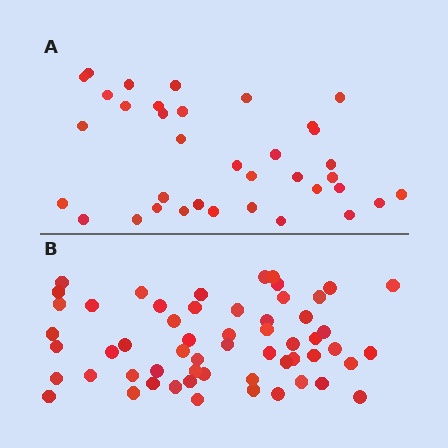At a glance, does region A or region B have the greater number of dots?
Region B (the bottom region) has more dots.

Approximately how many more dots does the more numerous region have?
Region B has approximately 20 more dots than region A.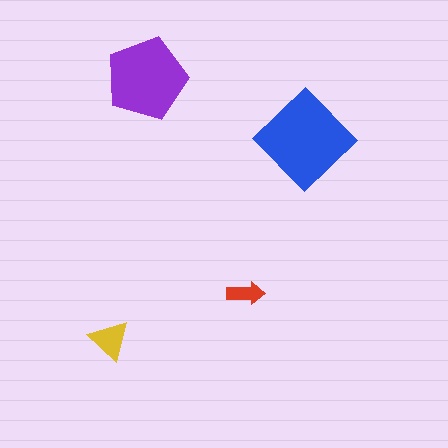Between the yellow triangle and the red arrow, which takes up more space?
The yellow triangle.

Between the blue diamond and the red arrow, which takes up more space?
The blue diamond.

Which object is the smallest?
The red arrow.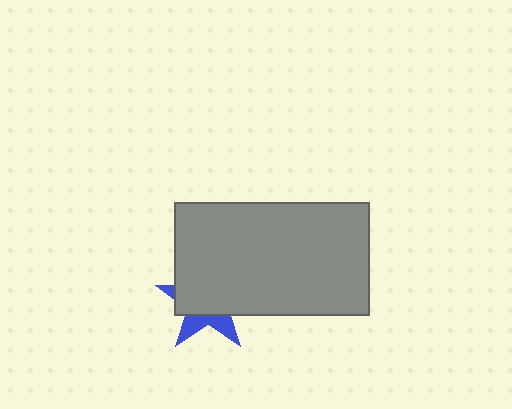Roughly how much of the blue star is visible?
A small part of it is visible (roughly 33%).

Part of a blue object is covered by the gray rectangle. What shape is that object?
It is a star.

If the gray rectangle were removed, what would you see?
You would see the complete blue star.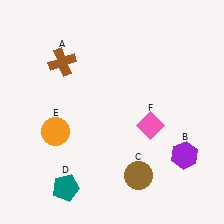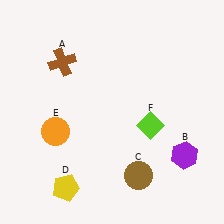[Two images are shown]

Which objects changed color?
D changed from teal to yellow. F changed from pink to lime.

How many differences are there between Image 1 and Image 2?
There are 2 differences between the two images.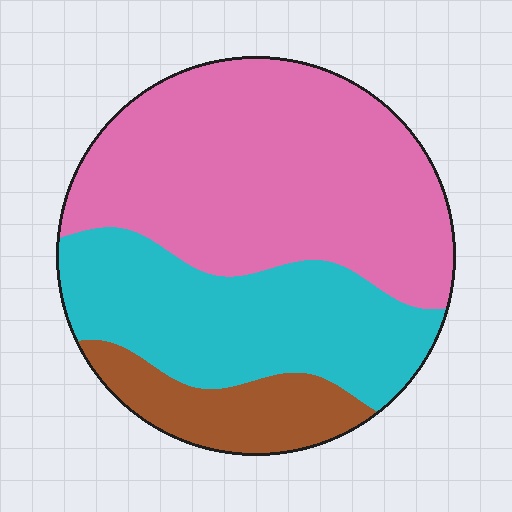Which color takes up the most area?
Pink, at roughly 55%.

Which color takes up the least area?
Brown, at roughly 15%.